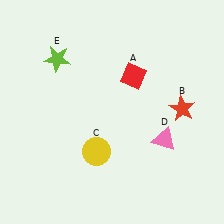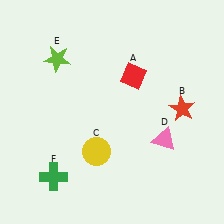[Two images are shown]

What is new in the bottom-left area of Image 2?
A green cross (F) was added in the bottom-left area of Image 2.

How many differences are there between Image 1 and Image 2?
There is 1 difference between the two images.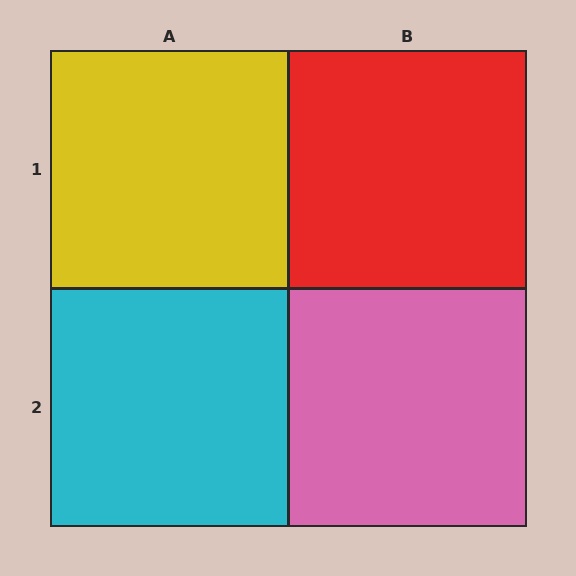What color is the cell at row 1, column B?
Red.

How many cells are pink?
1 cell is pink.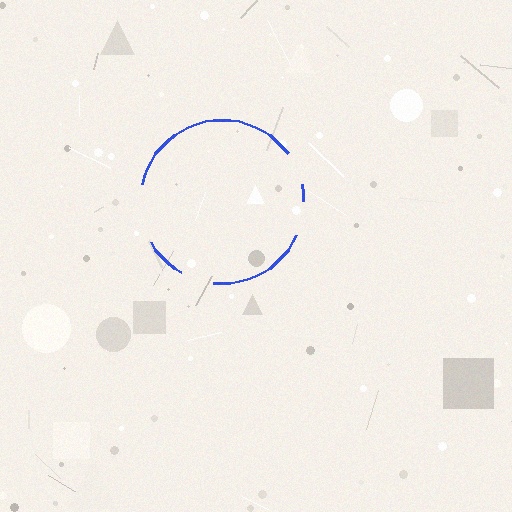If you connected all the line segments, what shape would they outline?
They would outline a circle.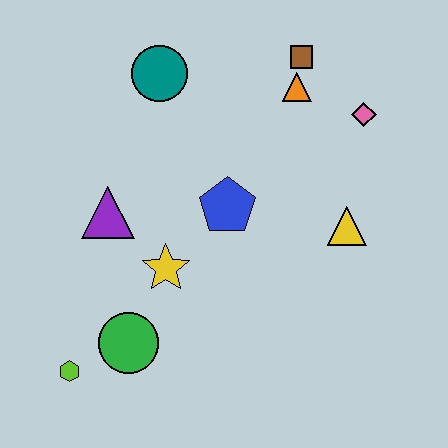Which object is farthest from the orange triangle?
The lime hexagon is farthest from the orange triangle.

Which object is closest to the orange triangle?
The brown square is closest to the orange triangle.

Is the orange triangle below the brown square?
Yes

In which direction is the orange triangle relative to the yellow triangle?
The orange triangle is above the yellow triangle.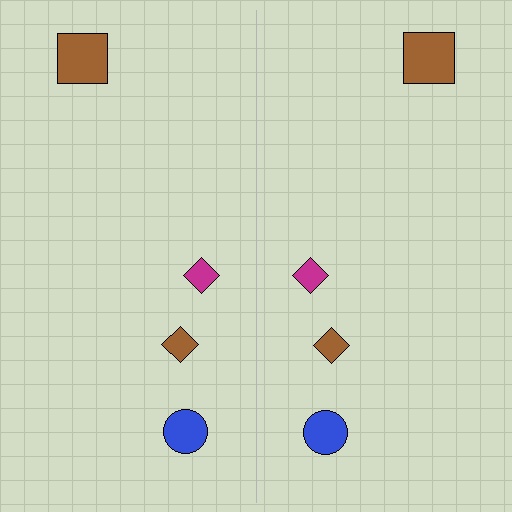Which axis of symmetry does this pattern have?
The pattern has a vertical axis of symmetry running through the center of the image.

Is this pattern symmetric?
Yes, this pattern has bilateral (reflection) symmetry.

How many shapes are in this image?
There are 8 shapes in this image.